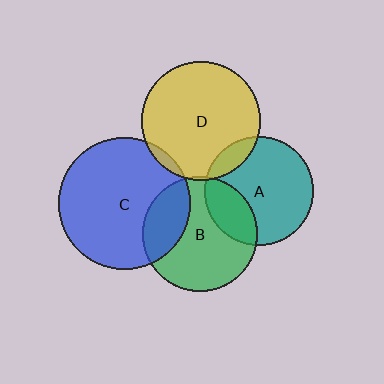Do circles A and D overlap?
Yes.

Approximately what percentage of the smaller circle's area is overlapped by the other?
Approximately 10%.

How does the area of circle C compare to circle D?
Approximately 1.2 times.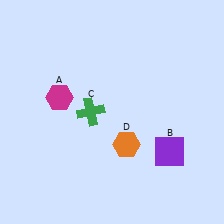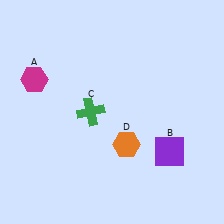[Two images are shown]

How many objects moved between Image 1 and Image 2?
1 object moved between the two images.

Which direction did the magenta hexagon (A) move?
The magenta hexagon (A) moved left.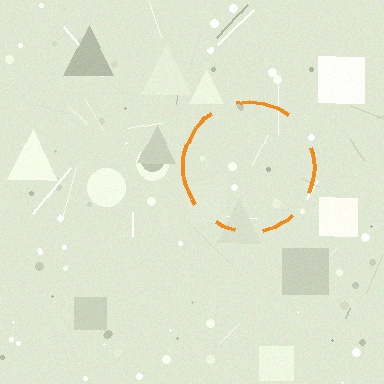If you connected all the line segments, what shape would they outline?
They would outline a circle.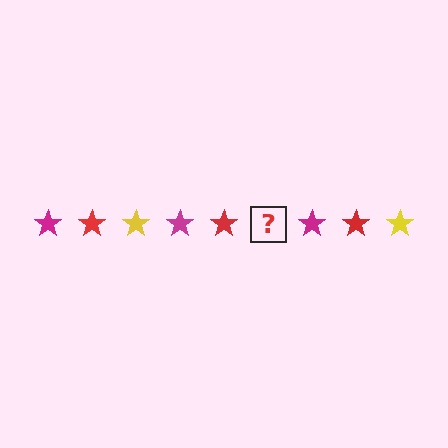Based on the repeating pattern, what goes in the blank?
The blank should be a yellow star.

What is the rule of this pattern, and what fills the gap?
The rule is that the pattern cycles through magenta, red, yellow stars. The gap should be filled with a yellow star.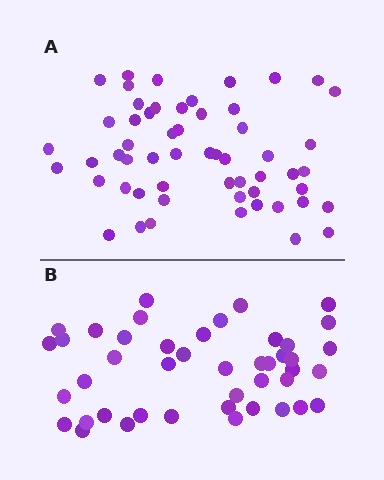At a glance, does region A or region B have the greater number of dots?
Region A (the top region) has more dots.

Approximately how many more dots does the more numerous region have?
Region A has roughly 12 or so more dots than region B.